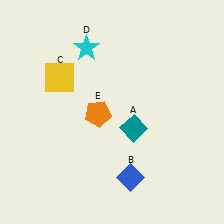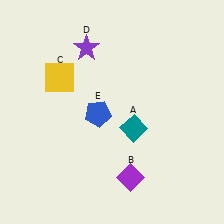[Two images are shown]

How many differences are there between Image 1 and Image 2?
There are 3 differences between the two images.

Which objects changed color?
B changed from blue to purple. D changed from cyan to purple. E changed from orange to blue.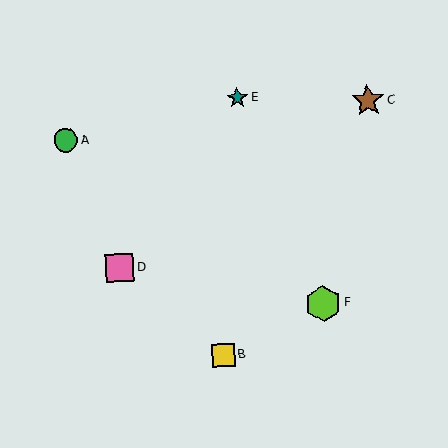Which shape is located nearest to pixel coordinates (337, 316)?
The lime hexagon (labeled F) at (323, 304) is nearest to that location.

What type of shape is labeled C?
Shape C is a brown star.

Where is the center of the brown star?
The center of the brown star is at (368, 101).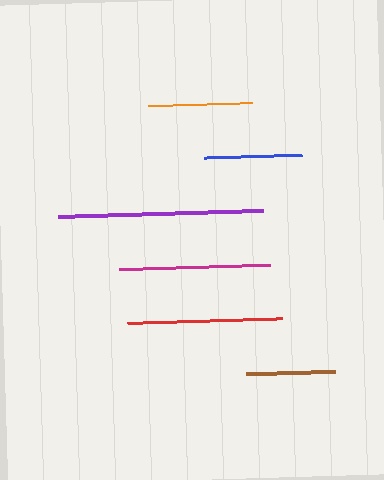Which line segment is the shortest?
The brown line is the shortest at approximately 89 pixels.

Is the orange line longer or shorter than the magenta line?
The magenta line is longer than the orange line.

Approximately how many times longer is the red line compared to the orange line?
The red line is approximately 1.5 times the length of the orange line.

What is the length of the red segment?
The red segment is approximately 156 pixels long.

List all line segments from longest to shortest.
From longest to shortest: purple, red, magenta, orange, blue, brown.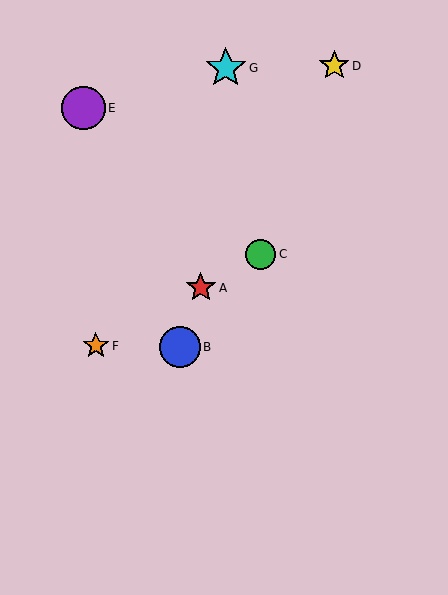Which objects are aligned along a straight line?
Objects A, C, F are aligned along a straight line.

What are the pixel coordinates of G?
Object G is at (226, 68).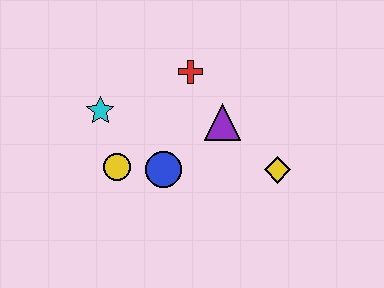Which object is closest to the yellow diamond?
The purple triangle is closest to the yellow diamond.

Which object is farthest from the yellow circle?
The yellow diamond is farthest from the yellow circle.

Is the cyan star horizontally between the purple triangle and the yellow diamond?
No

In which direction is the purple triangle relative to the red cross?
The purple triangle is below the red cross.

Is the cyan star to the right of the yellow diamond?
No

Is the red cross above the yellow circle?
Yes